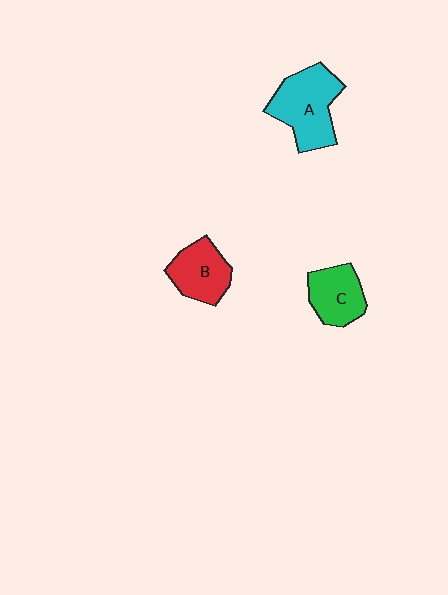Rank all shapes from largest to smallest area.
From largest to smallest: A (cyan), B (red), C (green).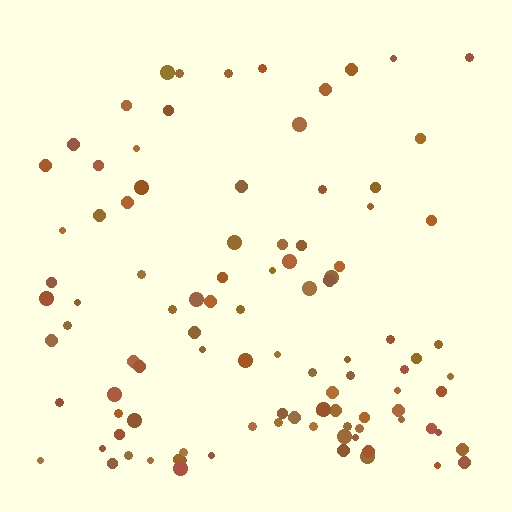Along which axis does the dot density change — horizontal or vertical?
Vertical.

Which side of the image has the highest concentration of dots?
The bottom.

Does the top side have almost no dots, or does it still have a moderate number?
Still a moderate number, just noticeably fewer than the bottom.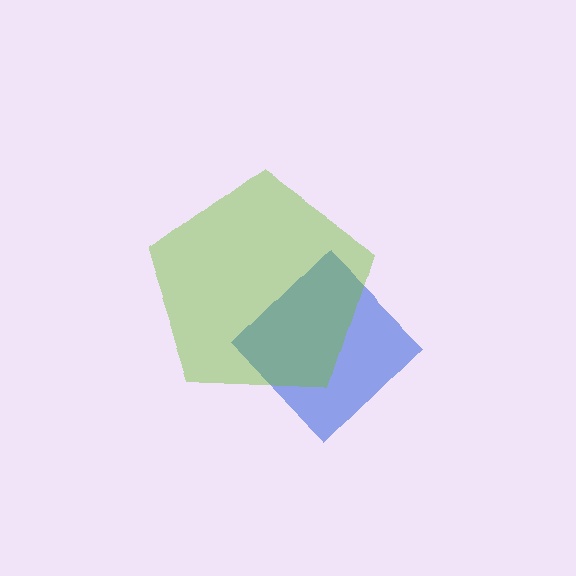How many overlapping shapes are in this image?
There are 2 overlapping shapes in the image.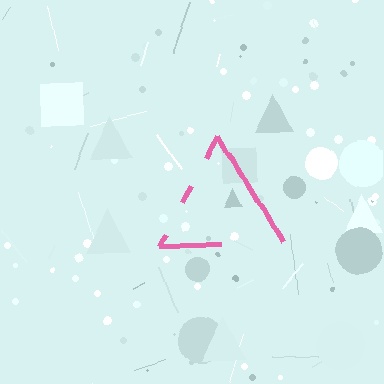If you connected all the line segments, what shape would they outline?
They would outline a triangle.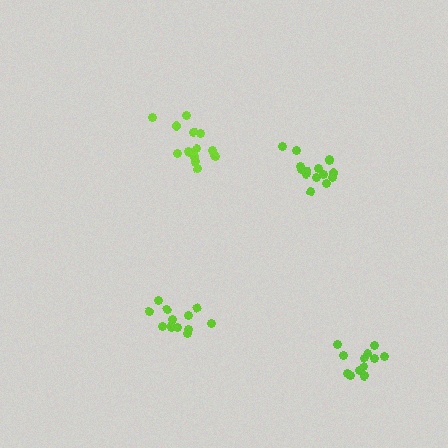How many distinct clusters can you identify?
There are 4 distinct clusters.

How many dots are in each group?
Group 1: 15 dots, Group 2: 12 dots, Group 3: 15 dots, Group 4: 13 dots (55 total).